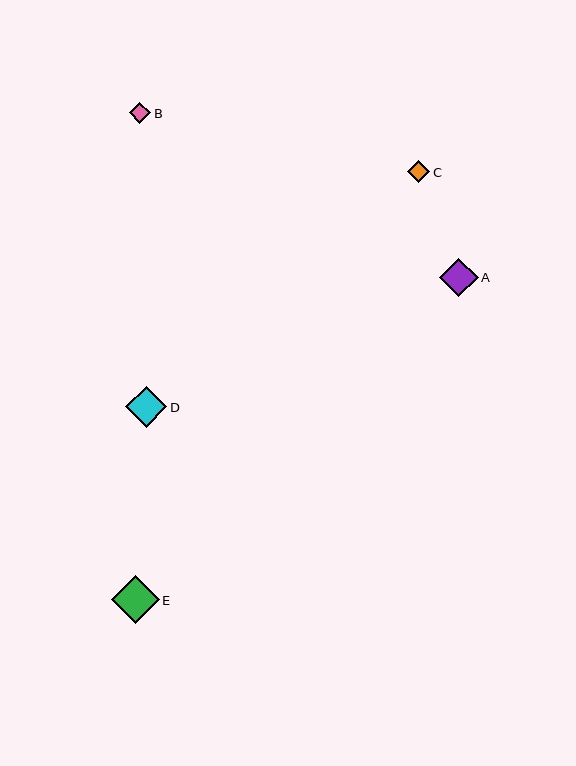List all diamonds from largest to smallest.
From largest to smallest: E, D, A, C, B.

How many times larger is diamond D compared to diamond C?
Diamond D is approximately 1.8 times the size of diamond C.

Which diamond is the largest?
Diamond E is the largest with a size of approximately 48 pixels.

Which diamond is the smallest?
Diamond B is the smallest with a size of approximately 21 pixels.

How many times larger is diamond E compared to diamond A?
Diamond E is approximately 1.2 times the size of diamond A.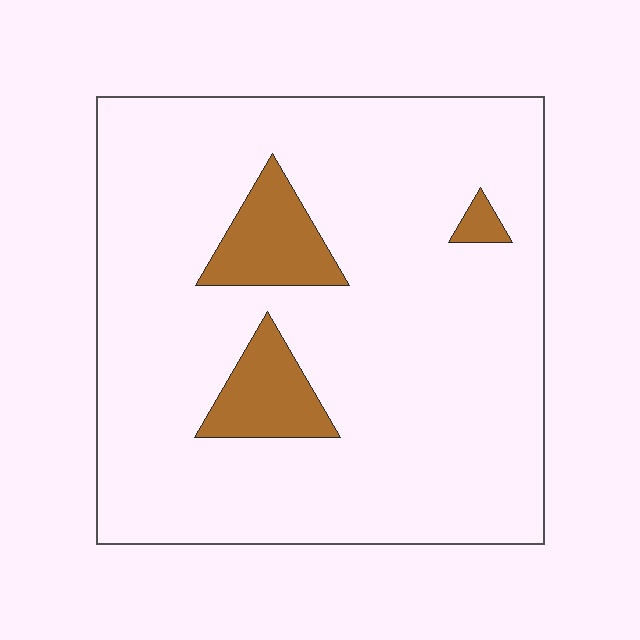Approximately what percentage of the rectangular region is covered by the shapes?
Approximately 10%.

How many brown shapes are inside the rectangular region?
3.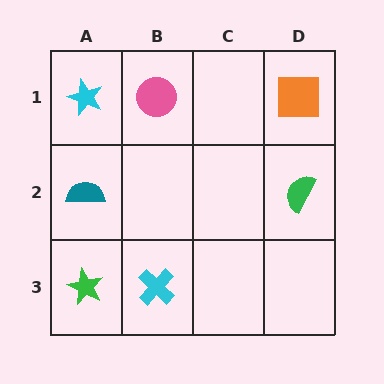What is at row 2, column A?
A teal semicircle.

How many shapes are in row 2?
2 shapes.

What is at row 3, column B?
A cyan cross.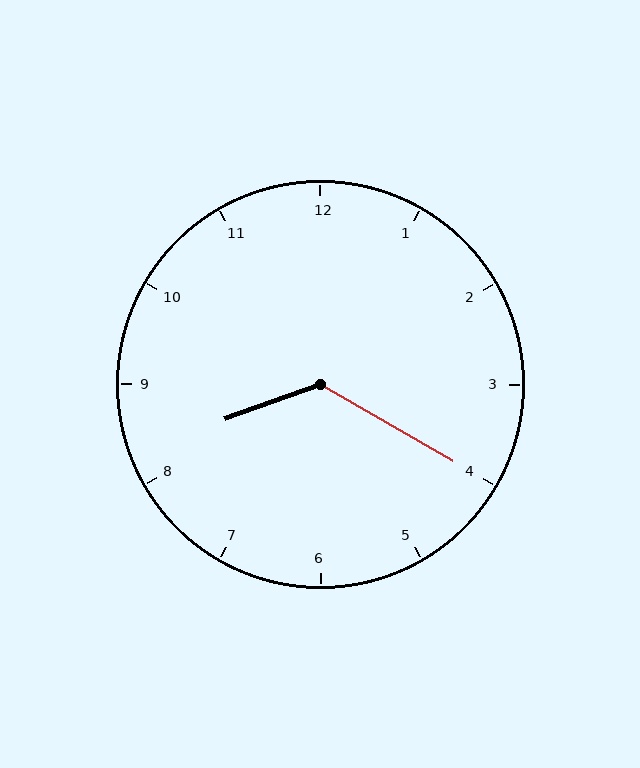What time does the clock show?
8:20.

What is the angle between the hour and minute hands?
Approximately 130 degrees.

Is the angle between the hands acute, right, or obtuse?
It is obtuse.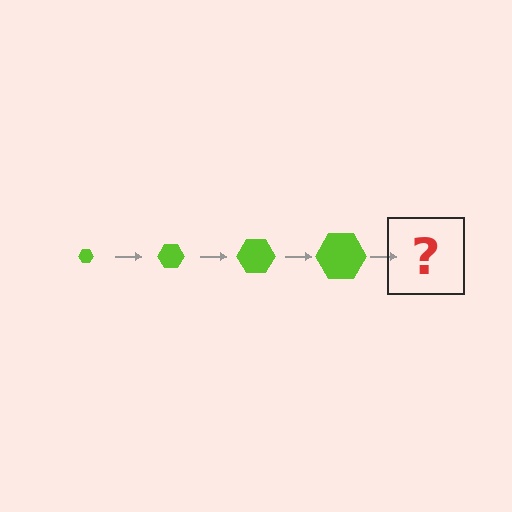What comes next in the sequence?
The next element should be a lime hexagon, larger than the previous one.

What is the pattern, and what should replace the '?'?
The pattern is that the hexagon gets progressively larger each step. The '?' should be a lime hexagon, larger than the previous one.